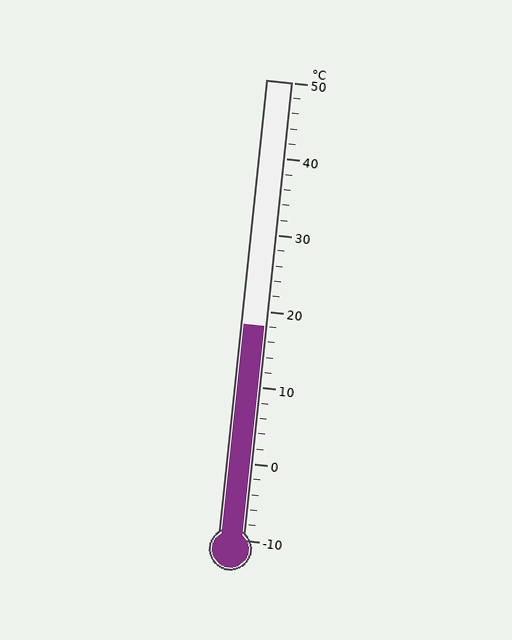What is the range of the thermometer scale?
The thermometer scale ranges from -10°C to 50°C.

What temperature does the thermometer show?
The thermometer shows approximately 18°C.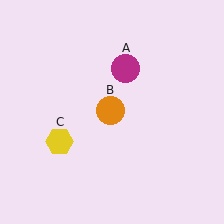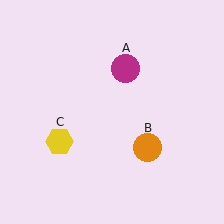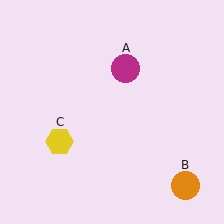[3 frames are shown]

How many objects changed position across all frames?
1 object changed position: orange circle (object B).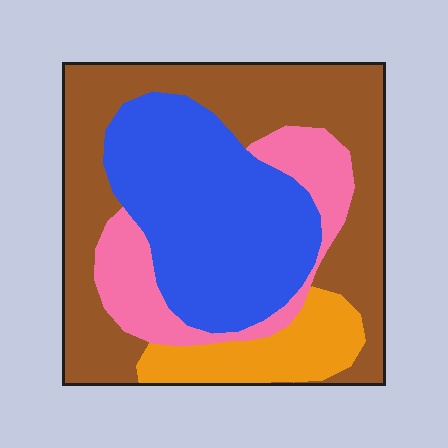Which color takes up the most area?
Brown, at roughly 40%.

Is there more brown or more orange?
Brown.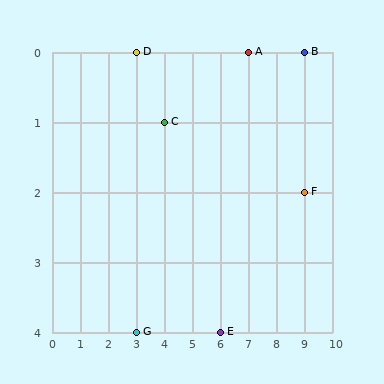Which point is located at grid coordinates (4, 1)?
Point C is at (4, 1).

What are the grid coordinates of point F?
Point F is at grid coordinates (9, 2).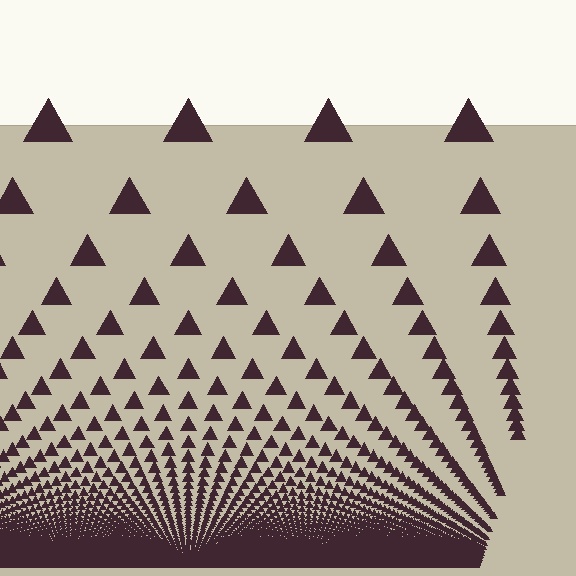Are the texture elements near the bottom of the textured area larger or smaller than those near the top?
Smaller. The gradient is inverted — elements near the bottom are smaller and denser.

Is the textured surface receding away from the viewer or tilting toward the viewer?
The surface appears to tilt toward the viewer. Texture elements get larger and sparser toward the top.